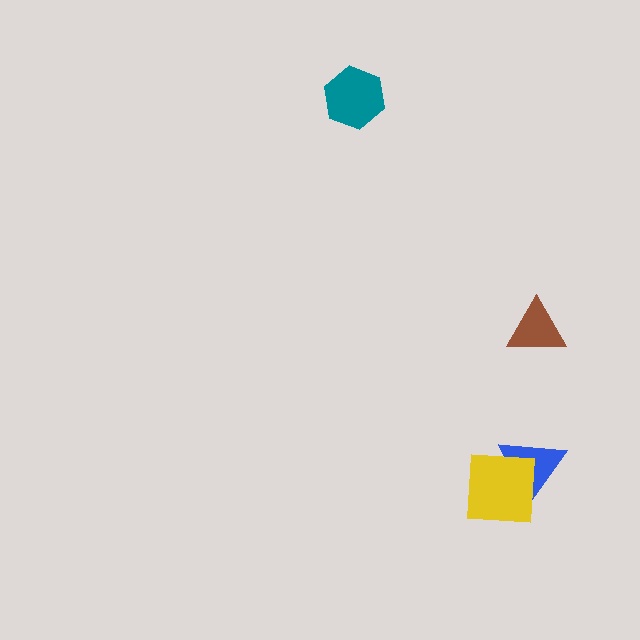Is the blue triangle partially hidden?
Yes, it is partially covered by another shape.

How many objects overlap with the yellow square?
1 object overlaps with the yellow square.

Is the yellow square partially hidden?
No, no other shape covers it.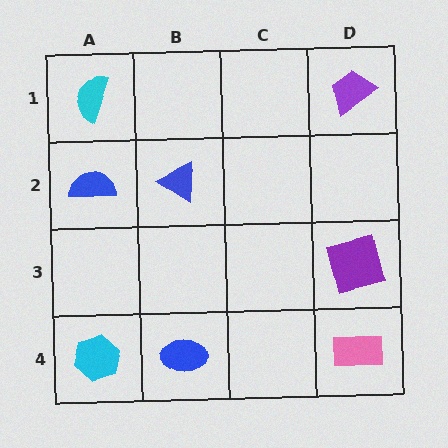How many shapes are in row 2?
2 shapes.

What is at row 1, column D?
A purple trapezoid.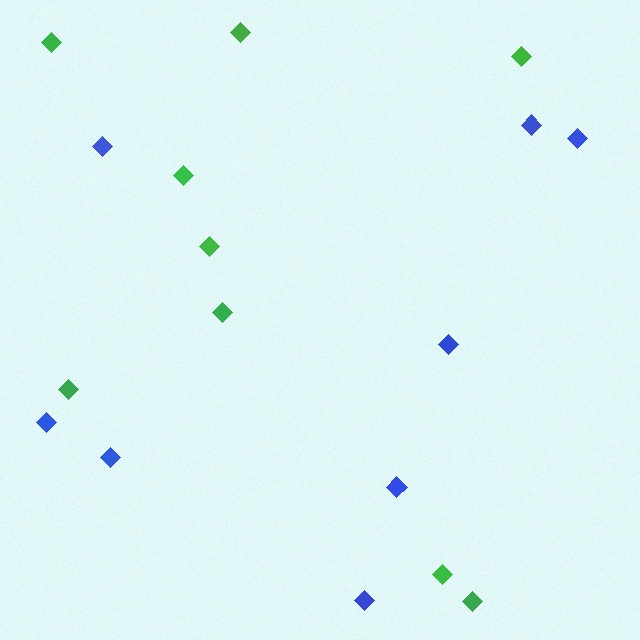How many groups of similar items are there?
There are 2 groups: one group of blue diamonds (8) and one group of green diamonds (9).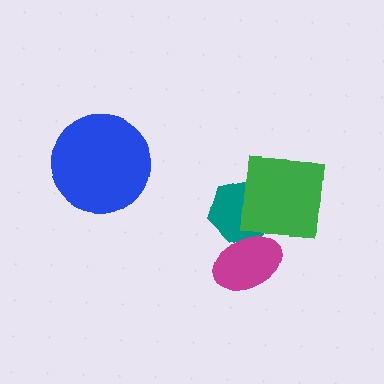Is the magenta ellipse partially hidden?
No, no other shape covers it.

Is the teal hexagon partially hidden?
Yes, it is partially covered by another shape.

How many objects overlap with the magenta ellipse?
1 object overlaps with the magenta ellipse.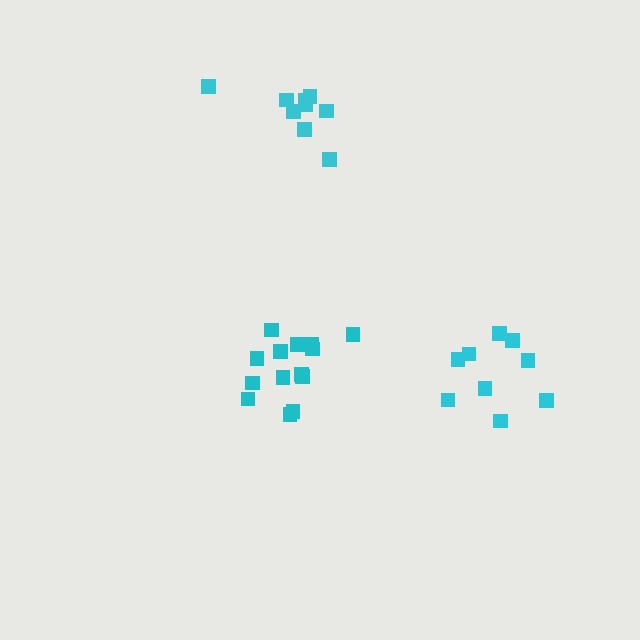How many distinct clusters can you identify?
There are 3 distinct clusters.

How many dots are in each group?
Group 1: 9 dots, Group 2: 14 dots, Group 3: 9 dots (32 total).